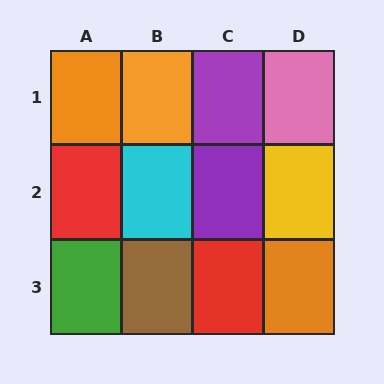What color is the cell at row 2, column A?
Red.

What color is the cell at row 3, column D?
Orange.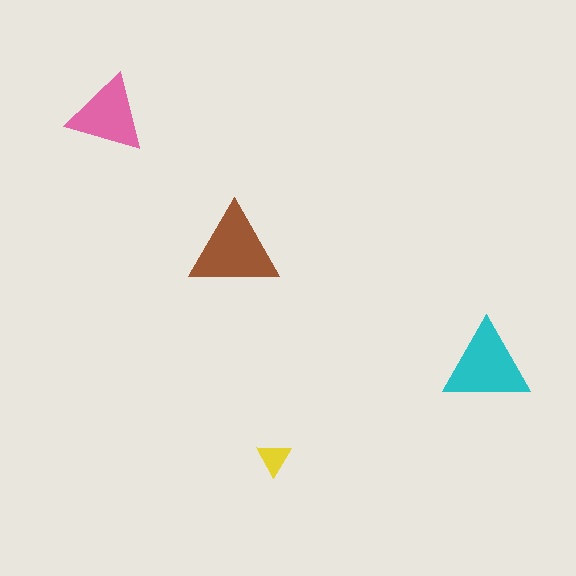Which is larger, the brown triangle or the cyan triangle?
The brown one.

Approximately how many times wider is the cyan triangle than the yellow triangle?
About 2.5 times wider.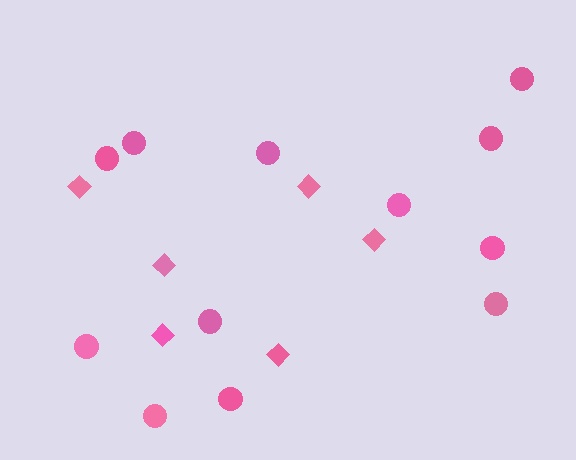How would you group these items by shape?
There are 2 groups: one group of diamonds (6) and one group of circles (12).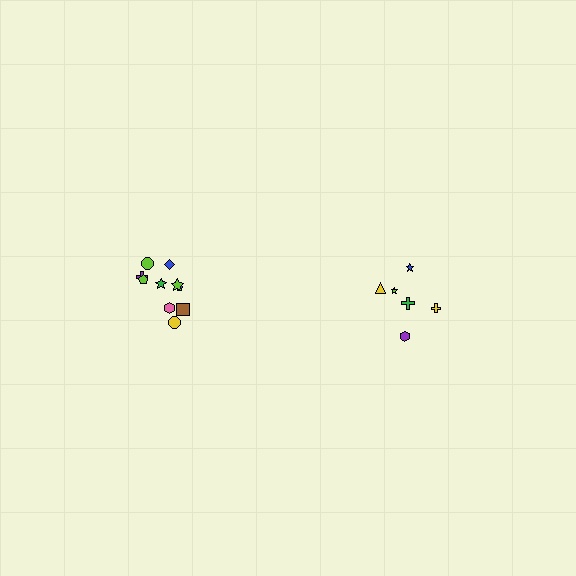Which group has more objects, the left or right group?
The left group.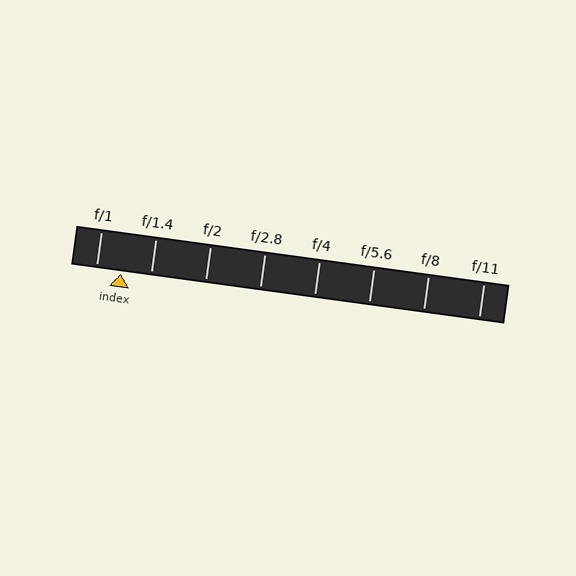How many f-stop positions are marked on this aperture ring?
There are 8 f-stop positions marked.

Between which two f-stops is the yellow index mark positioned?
The index mark is between f/1 and f/1.4.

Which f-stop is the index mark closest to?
The index mark is closest to f/1.